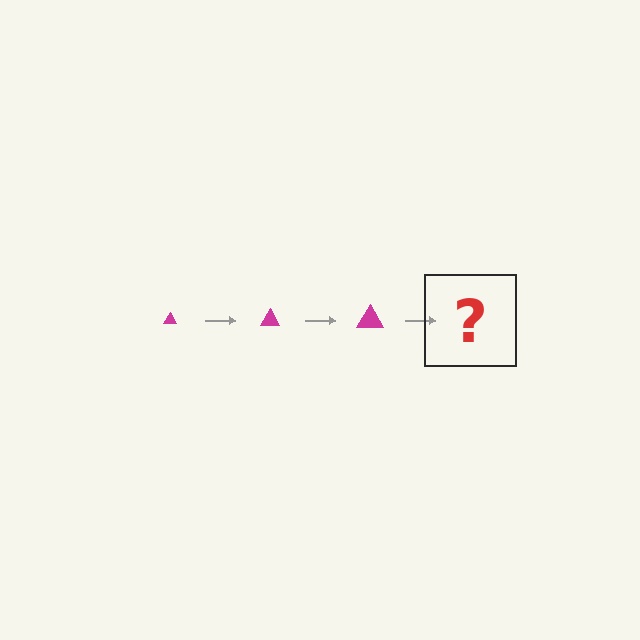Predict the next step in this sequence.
The next step is a magenta triangle, larger than the previous one.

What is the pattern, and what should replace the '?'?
The pattern is that the triangle gets progressively larger each step. The '?' should be a magenta triangle, larger than the previous one.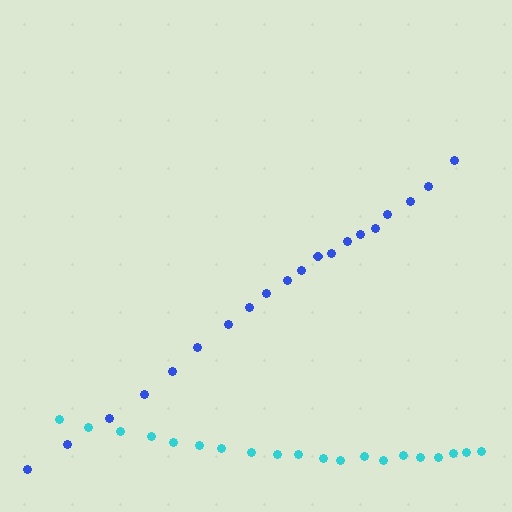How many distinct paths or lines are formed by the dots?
There are 2 distinct paths.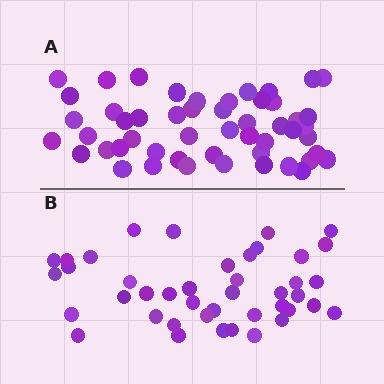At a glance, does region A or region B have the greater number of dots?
Region A (the top region) has more dots.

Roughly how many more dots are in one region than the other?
Region A has roughly 8 or so more dots than region B.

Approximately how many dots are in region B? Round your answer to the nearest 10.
About 40 dots. (The exact count is 42, which rounds to 40.)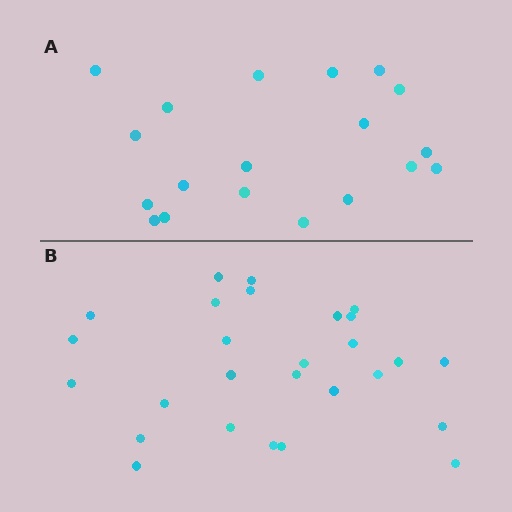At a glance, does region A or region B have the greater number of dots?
Region B (the bottom region) has more dots.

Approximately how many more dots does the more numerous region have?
Region B has roughly 8 or so more dots than region A.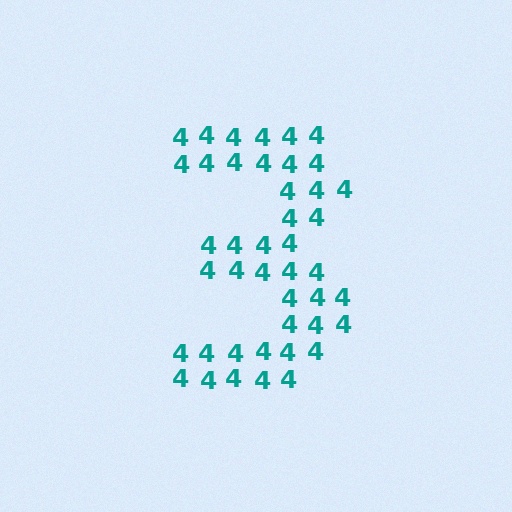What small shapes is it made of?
It is made of small digit 4's.